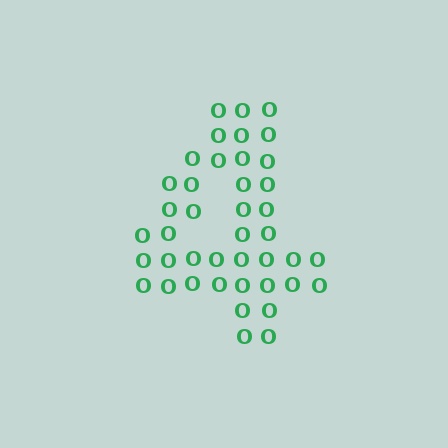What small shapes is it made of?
It is made of small letter O's.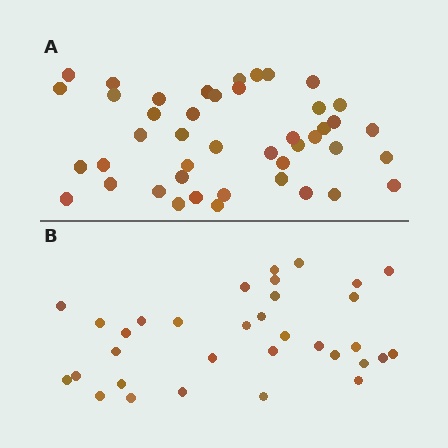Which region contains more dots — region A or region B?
Region A (the top region) has more dots.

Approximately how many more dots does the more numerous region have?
Region A has roughly 12 or so more dots than region B.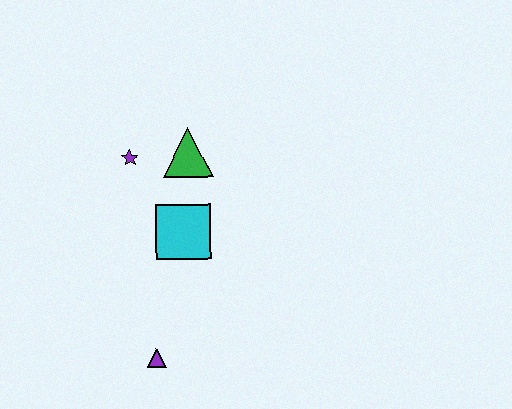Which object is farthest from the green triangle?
The purple triangle is farthest from the green triangle.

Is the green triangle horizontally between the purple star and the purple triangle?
No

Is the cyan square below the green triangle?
Yes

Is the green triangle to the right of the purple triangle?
Yes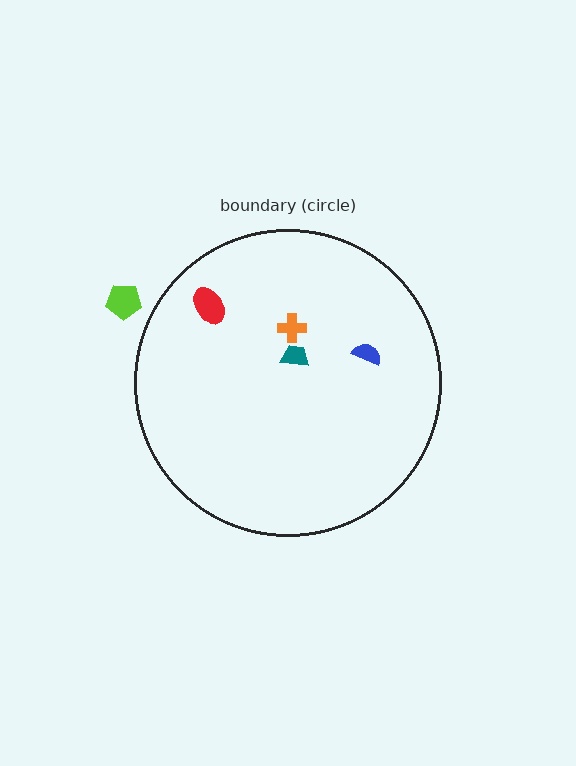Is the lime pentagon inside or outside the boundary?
Outside.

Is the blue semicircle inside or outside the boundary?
Inside.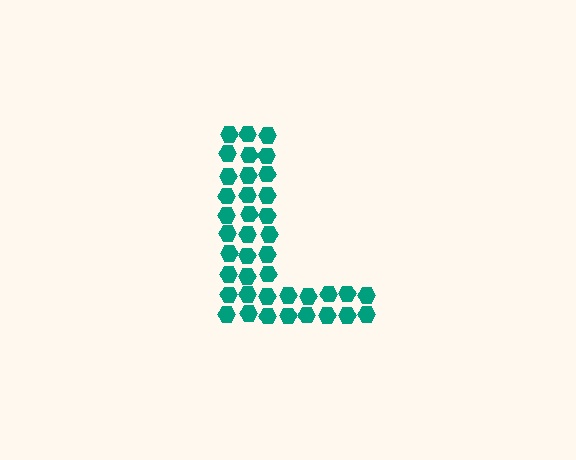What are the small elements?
The small elements are hexagons.